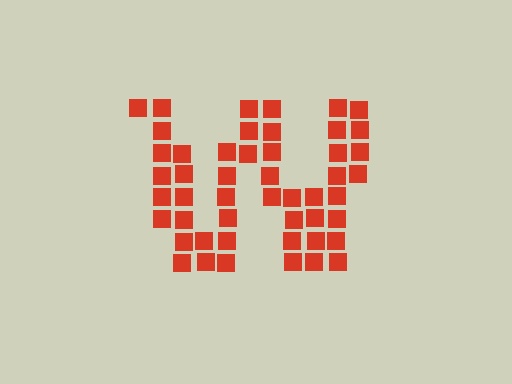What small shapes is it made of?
It is made of small squares.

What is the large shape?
The large shape is the letter W.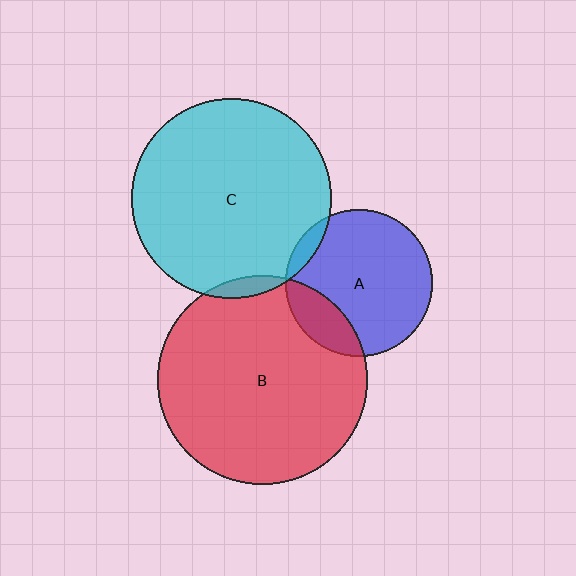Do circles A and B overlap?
Yes.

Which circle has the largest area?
Circle B (red).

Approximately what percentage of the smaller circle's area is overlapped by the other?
Approximately 20%.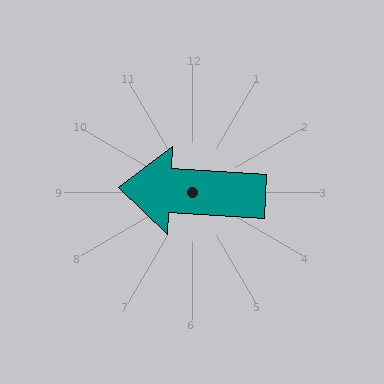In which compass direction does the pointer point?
West.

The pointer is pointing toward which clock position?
Roughly 9 o'clock.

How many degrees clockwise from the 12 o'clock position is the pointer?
Approximately 273 degrees.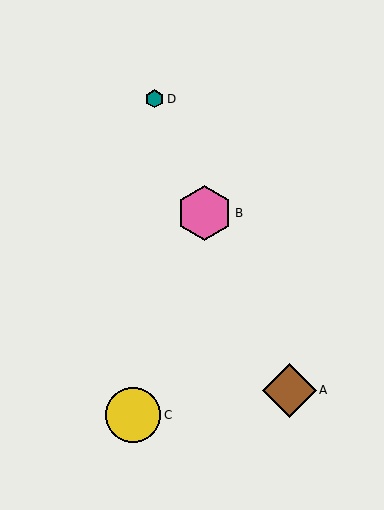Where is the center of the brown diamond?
The center of the brown diamond is at (289, 390).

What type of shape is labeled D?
Shape D is a teal hexagon.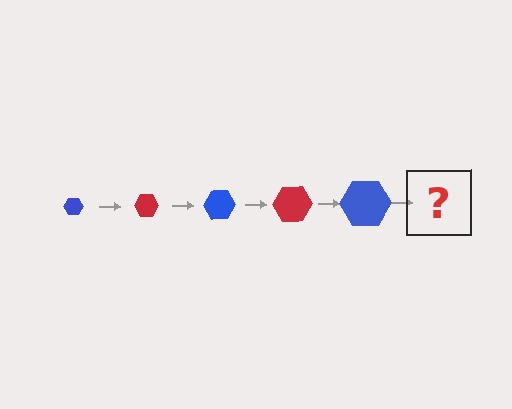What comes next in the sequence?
The next element should be a red hexagon, larger than the previous one.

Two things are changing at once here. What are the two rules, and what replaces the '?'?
The two rules are that the hexagon grows larger each step and the color cycles through blue and red. The '?' should be a red hexagon, larger than the previous one.